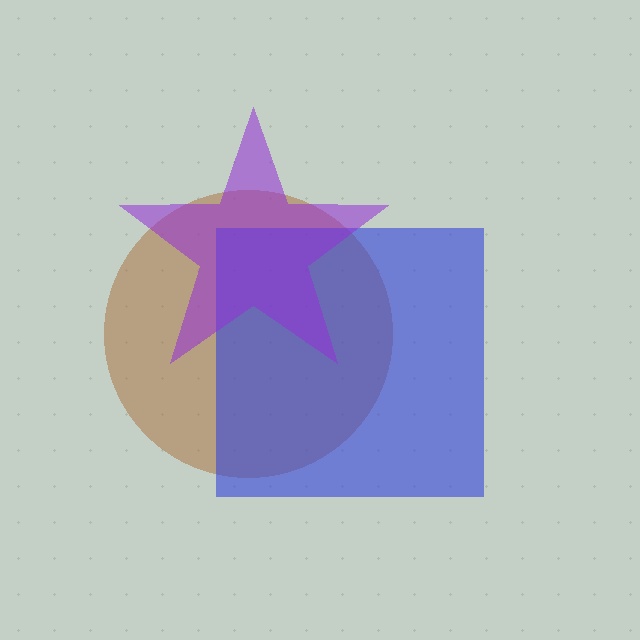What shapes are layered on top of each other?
The layered shapes are: a brown circle, a blue square, a purple star.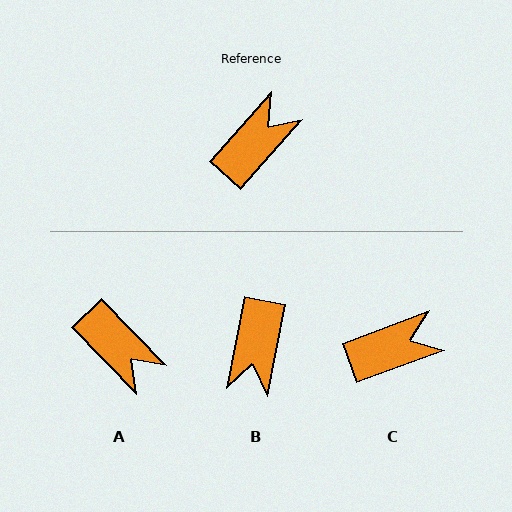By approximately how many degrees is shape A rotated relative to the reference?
Approximately 94 degrees clockwise.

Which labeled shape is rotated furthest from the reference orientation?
B, about 150 degrees away.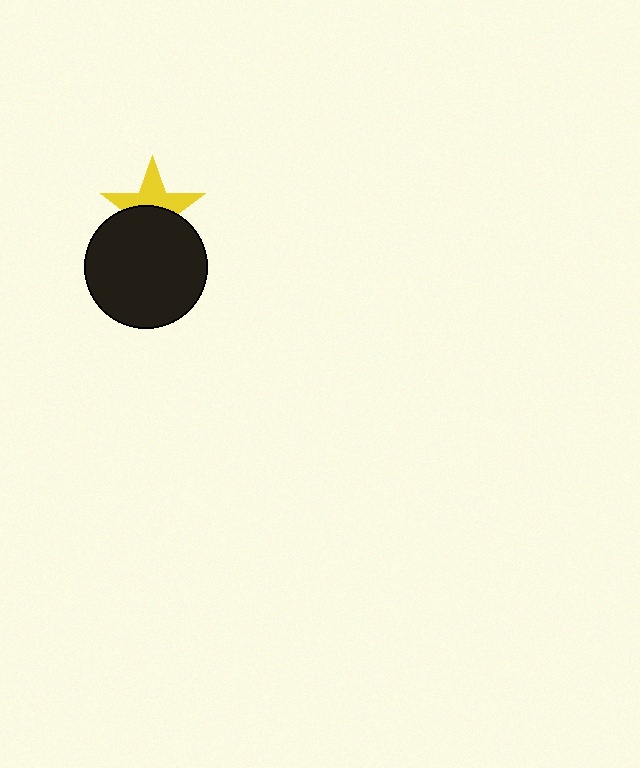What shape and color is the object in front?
The object in front is a black circle.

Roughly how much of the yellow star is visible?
About half of it is visible (roughly 49%).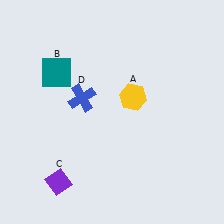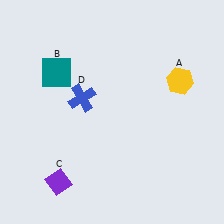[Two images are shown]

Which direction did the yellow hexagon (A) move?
The yellow hexagon (A) moved right.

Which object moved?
The yellow hexagon (A) moved right.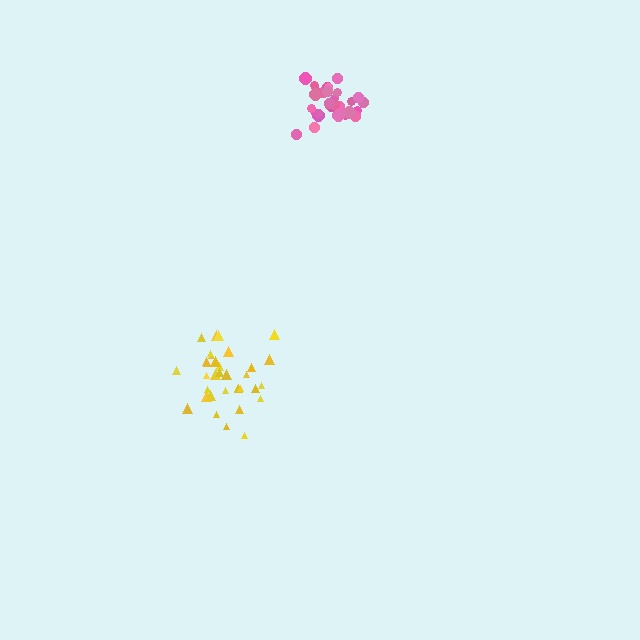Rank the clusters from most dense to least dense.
pink, yellow.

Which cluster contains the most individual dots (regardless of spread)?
Yellow (34).